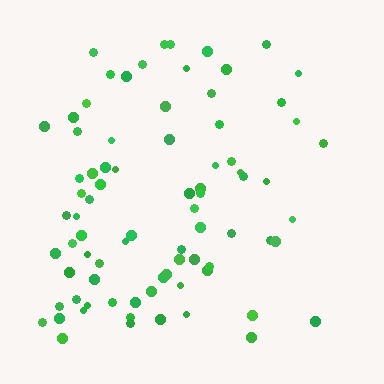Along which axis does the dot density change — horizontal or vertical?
Horizontal.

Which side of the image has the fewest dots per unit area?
The right.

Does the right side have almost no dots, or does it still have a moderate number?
Still a moderate number, just noticeably fewer than the left.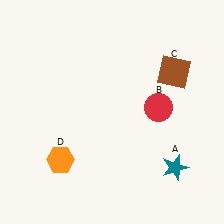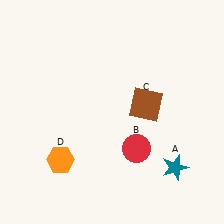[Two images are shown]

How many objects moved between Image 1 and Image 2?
2 objects moved between the two images.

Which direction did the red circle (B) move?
The red circle (B) moved down.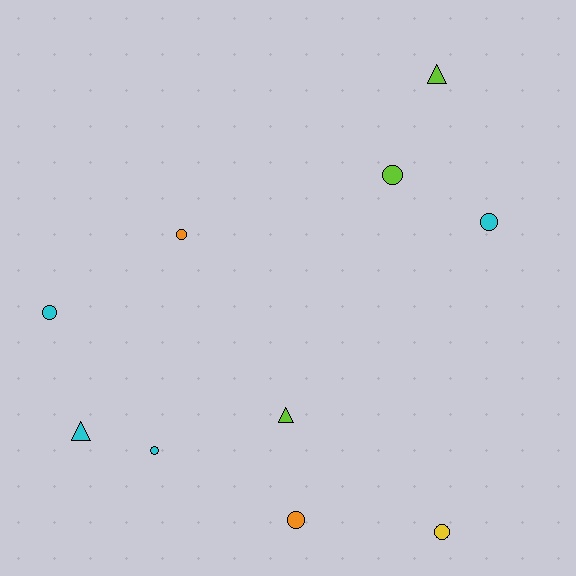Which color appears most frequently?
Cyan, with 4 objects.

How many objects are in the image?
There are 10 objects.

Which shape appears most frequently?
Circle, with 7 objects.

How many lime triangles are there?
There are 2 lime triangles.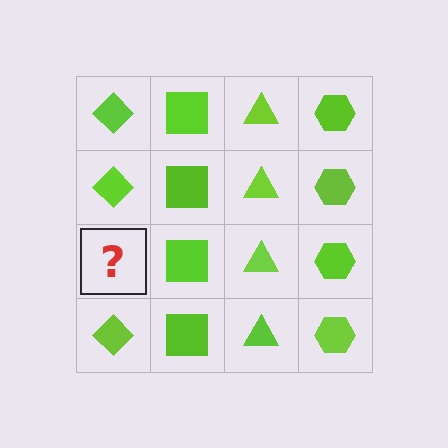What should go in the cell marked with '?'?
The missing cell should contain a lime diamond.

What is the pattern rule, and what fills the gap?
The rule is that each column has a consistent shape. The gap should be filled with a lime diamond.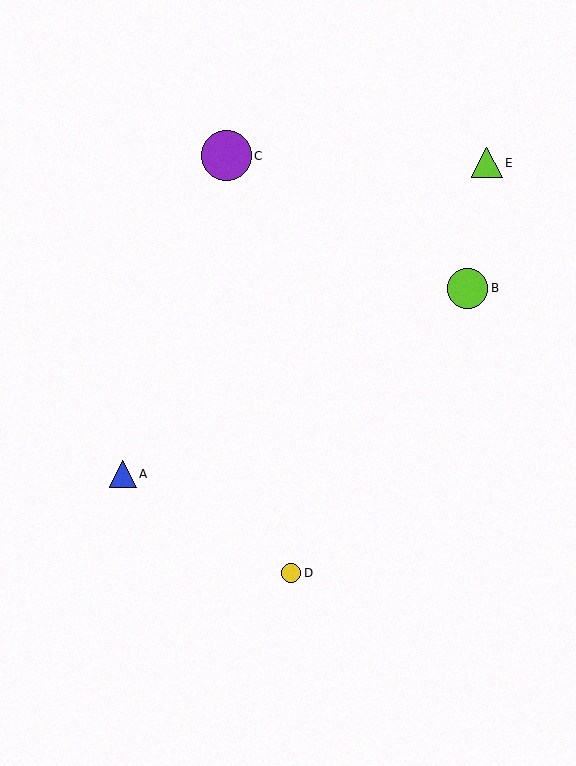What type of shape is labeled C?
Shape C is a purple circle.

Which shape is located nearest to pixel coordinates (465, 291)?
The lime circle (labeled B) at (468, 288) is nearest to that location.